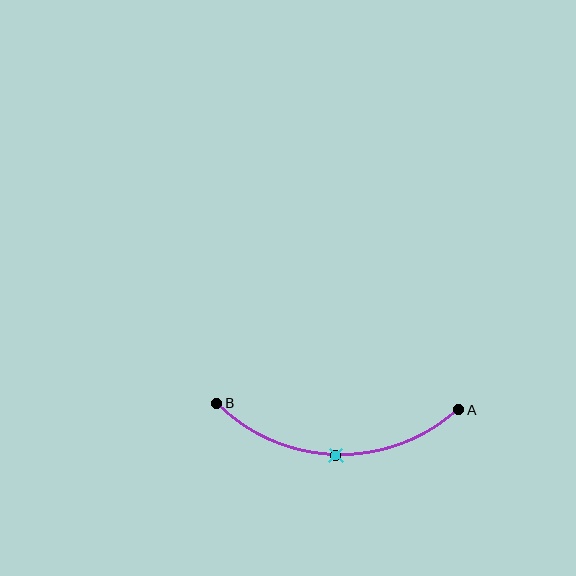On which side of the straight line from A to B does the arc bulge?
The arc bulges below the straight line connecting A and B.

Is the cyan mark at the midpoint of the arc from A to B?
Yes. The cyan mark lies on the arc at equal arc-length from both A and B — it is the arc midpoint.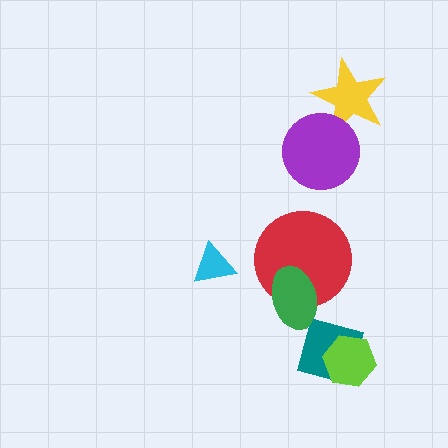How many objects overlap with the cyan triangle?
0 objects overlap with the cyan triangle.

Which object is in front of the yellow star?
The purple circle is in front of the yellow star.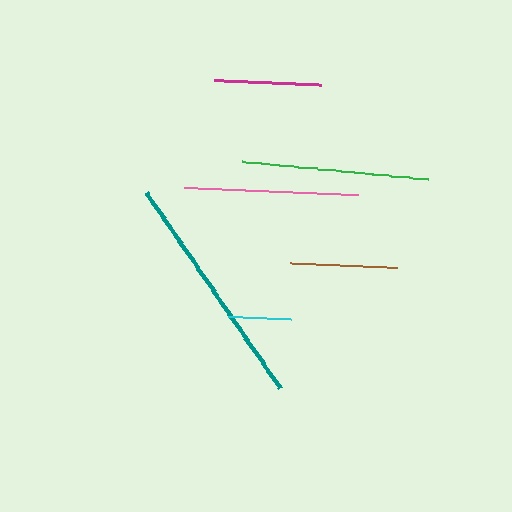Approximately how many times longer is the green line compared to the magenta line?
The green line is approximately 1.8 times the length of the magenta line.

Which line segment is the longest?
The teal line is the longest at approximately 237 pixels.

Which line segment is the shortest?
The cyan line is the shortest at approximately 63 pixels.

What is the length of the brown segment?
The brown segment is approximately 107 pixels long.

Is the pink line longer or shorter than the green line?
The green line is longer than the pink line.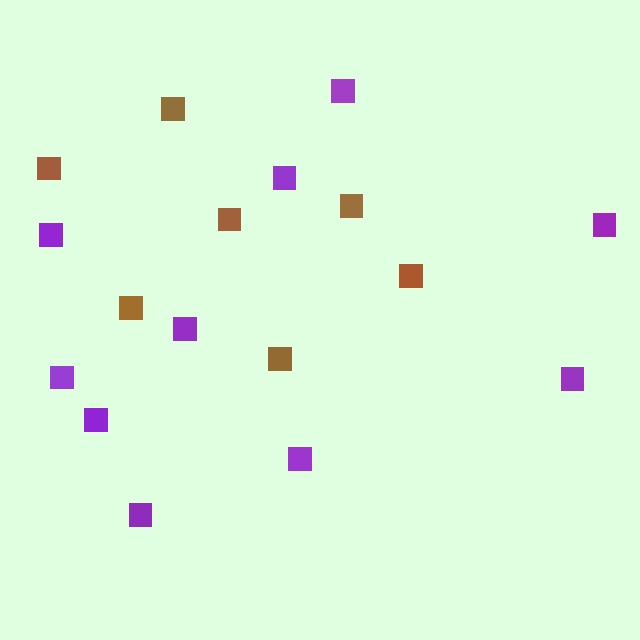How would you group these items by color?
There are 2 groups: one group of purple squares (10) and one group of brown squares (7).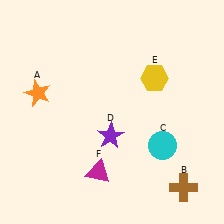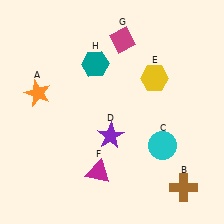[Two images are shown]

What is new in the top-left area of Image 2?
A teal hexagon (H) was added in the top-left area of Image 2.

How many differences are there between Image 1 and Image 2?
There are 2 differences between the two images.